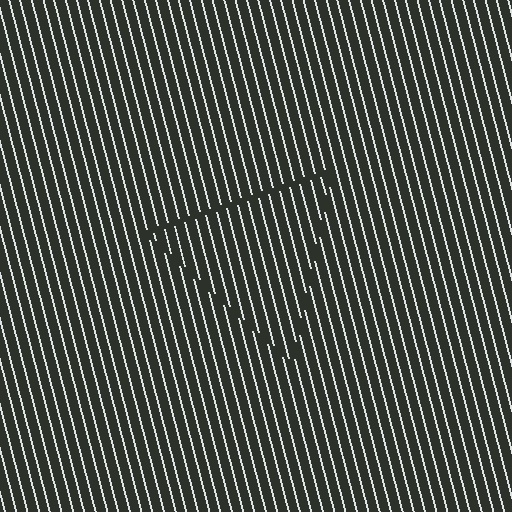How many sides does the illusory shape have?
3 sides — the line-ends trace a triangle.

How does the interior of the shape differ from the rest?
The interior of the shape contains the same grating, shifted by half a period — the contour is defined by the phase discontinuity where line-ends from the inner and outer gratings abut.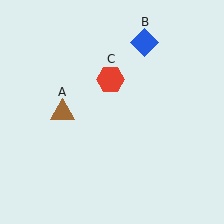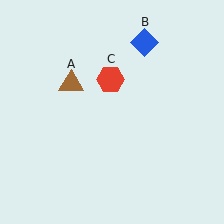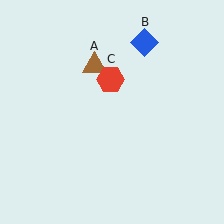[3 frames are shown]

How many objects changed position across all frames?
1 object changed position: brown triangle (object A).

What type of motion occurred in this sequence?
The brown triangle (object A) rotated clockwise around the center of the scene.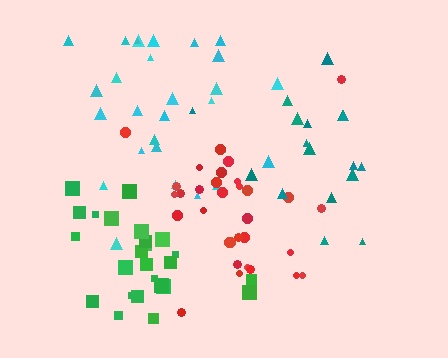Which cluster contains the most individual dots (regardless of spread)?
Red (33).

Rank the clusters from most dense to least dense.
green, red, teal, cyan.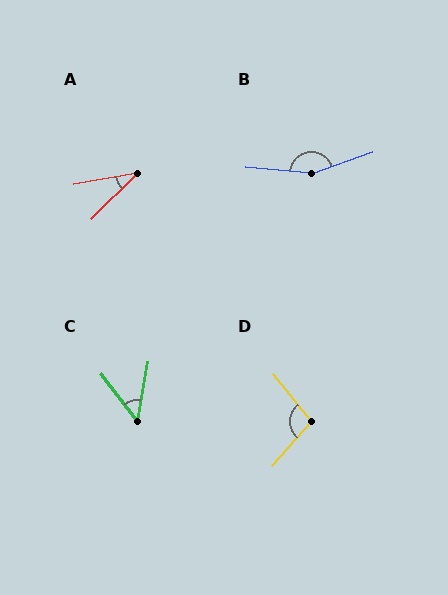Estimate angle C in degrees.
Approximately 47 degrees.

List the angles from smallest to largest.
A (35°), C (47°), D (100°), B (154°).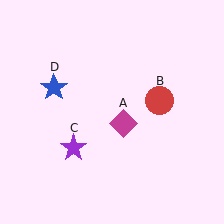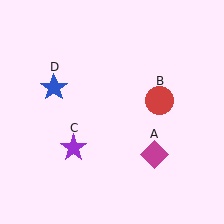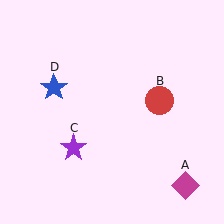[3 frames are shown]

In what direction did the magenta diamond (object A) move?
The magenta diamond (object A) moved down and to the right.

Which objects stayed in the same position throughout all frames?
Red circle (object B) and purple star (object C) and blue star (object D) remained stationary.